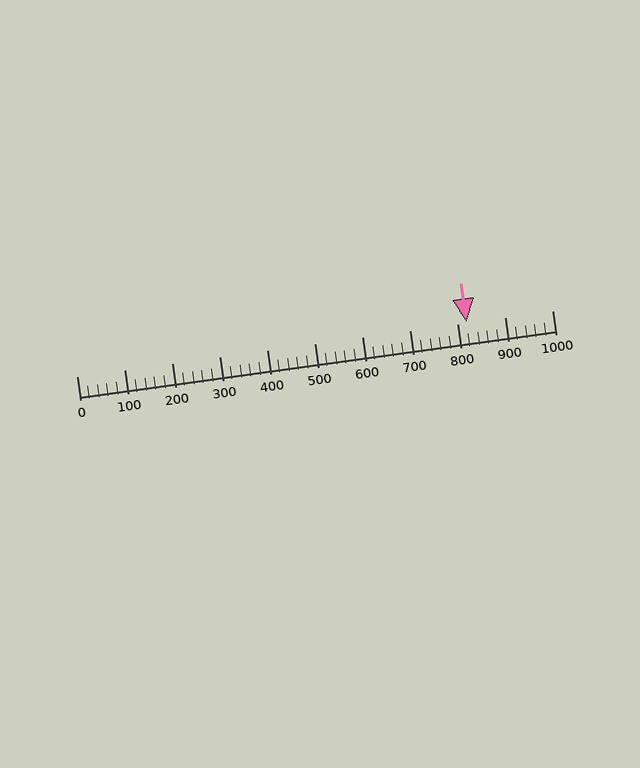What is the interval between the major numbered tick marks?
The major tick marks are spaced 100 units apart.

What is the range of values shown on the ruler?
The ruler shows values from 0 to 1000.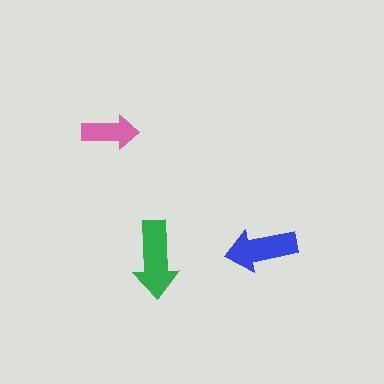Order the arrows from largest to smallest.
the green one, the blue one, the pink one.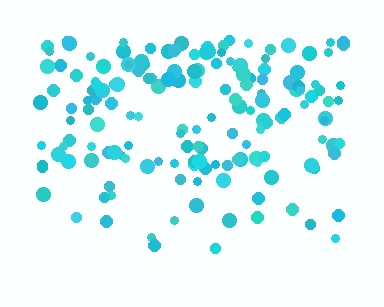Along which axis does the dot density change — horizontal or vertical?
Vertical.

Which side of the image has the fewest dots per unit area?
The bottom.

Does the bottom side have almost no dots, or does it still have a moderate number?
Still a moderate number, just noticeably fewer than the top.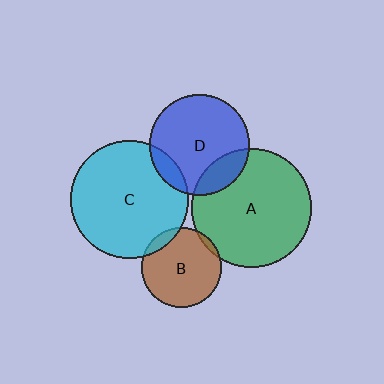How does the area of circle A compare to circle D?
Approximately 1.4 times.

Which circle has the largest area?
Circle A (green).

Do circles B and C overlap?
Yes.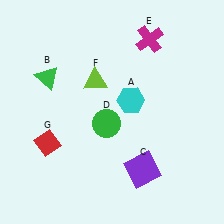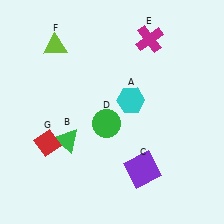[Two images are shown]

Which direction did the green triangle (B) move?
The green triangle (B) moved down.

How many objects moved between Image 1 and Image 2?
2 objects moved between the two images.